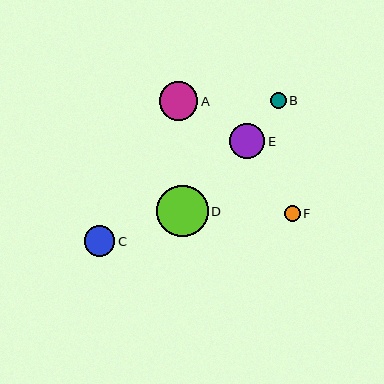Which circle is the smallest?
Circle F is the smallest with a size of approximately 16 pixels.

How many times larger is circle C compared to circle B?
Circle C is approximately 1.9 times the size of circle B.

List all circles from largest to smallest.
From largest to smallest: D, A, E, C, B, F.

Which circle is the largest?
Circle D is the largest with a size of approximately 52 pixels.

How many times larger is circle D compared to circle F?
Circle D is approximately 3.3 times the size of circle F.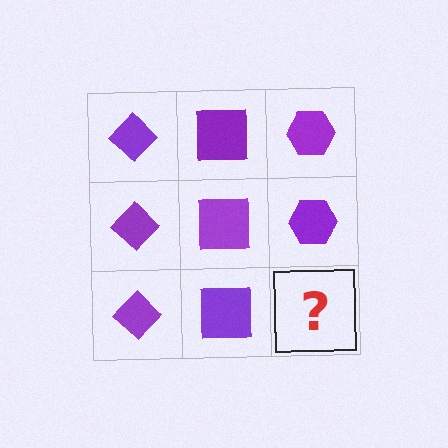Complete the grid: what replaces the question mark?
The question mark should be replaced with a purple hexagon.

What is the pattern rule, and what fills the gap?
The rule is that each column has a consistent shape. The gap should be filled with a purple hexagon.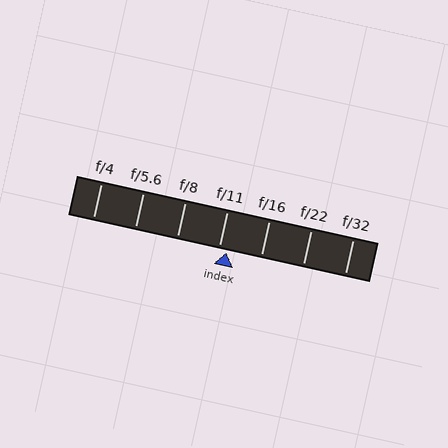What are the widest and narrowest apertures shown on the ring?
The widest aperture shown is f/4 and the narrowest is f/32.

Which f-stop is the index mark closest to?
The index mark is closest to f/11.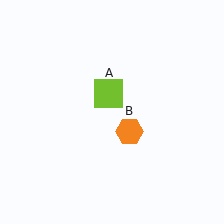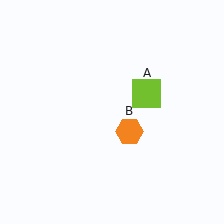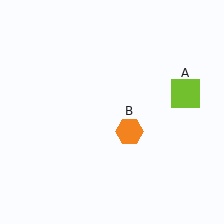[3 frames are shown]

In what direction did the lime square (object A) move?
The lime square (object A) moved right.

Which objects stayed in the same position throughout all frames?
Orange hexagon (object B) remained stationary.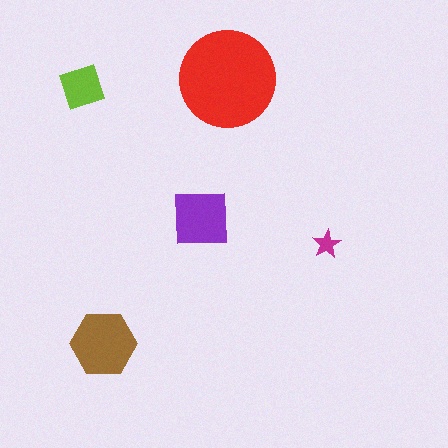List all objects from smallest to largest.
The magenta star, the lime square, the purple square, the brown hexagon, the red circle.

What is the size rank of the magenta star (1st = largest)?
5th.